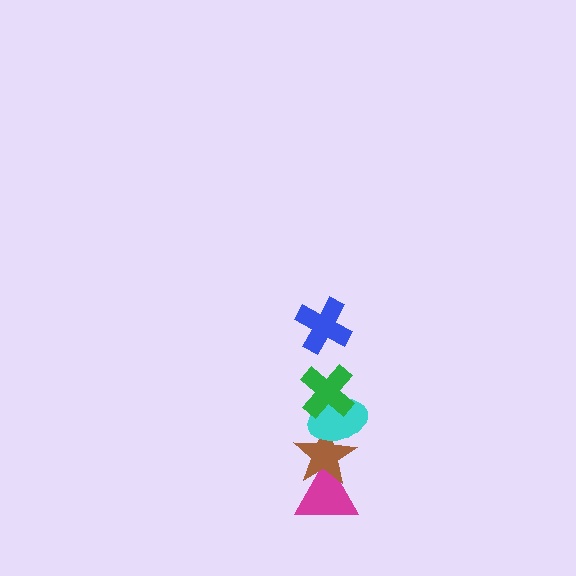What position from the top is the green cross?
The green cross is 2nd from the top.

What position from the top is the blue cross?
The blue cross is 1st from the top.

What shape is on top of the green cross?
The blue cross is on top of the green cross.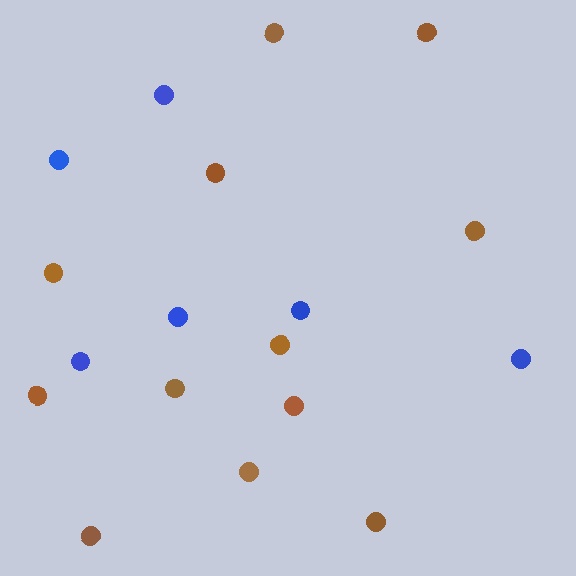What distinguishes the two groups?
There are 2 groups: one group of brown circles (12) and one group of blue circles (6).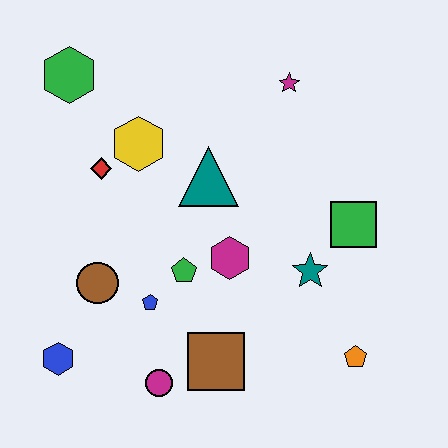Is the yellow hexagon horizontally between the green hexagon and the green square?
Yes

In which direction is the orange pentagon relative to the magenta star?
The orange pentagon is below the magenta star.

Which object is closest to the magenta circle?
The brown square is closest to the magenta circle.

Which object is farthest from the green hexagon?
The orange pentagon is farthest from the green hexagon.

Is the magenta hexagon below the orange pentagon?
No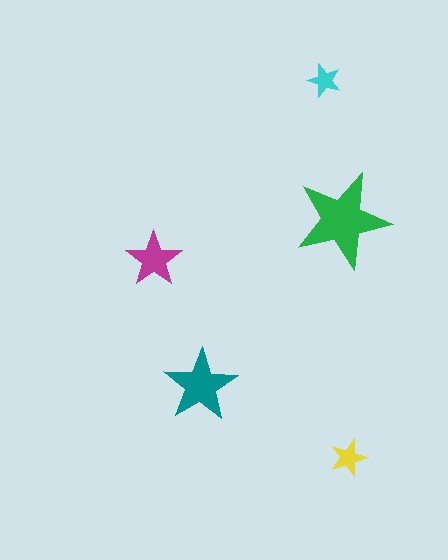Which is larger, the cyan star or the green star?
The green one.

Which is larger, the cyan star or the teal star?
The teal one.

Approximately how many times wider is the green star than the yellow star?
About 2.5 times wider.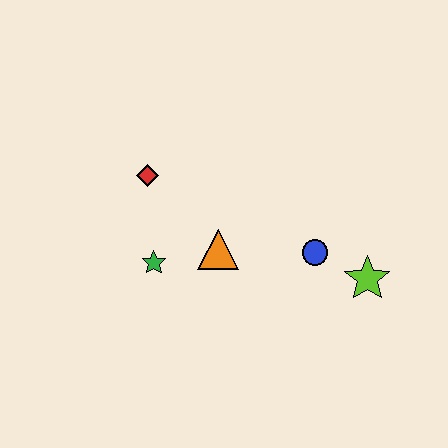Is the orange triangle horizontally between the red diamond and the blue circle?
Yes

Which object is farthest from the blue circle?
The red diamond is farthest from the blue circle.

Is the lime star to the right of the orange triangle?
Yes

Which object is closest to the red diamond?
The green star is closest to the red diamond.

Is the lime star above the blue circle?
No